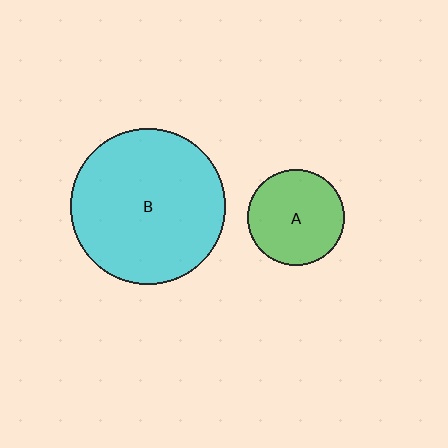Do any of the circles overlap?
No, none of the circles overlap.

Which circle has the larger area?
Circle B (cyan).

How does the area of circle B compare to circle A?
Approximately 2.6 times.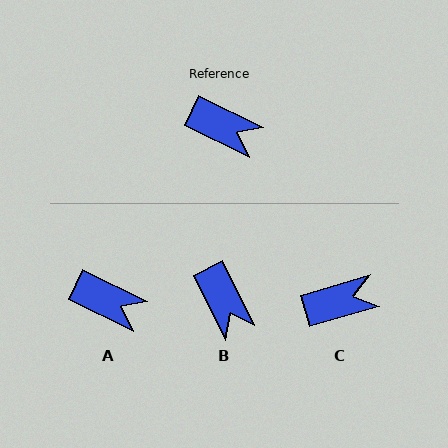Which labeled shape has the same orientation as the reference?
A.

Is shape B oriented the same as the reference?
No, it is off by about 38 degrees.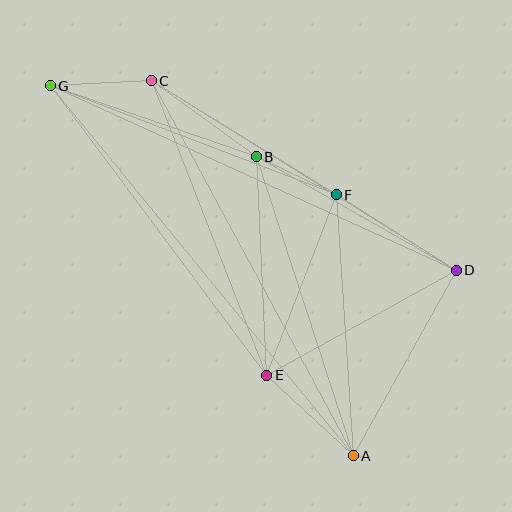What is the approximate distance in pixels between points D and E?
The distance between D and E is approximately 216 pixels.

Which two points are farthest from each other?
Points A and G are farthest from each other.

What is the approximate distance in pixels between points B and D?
The distance between B and D is approximately 230 pixels.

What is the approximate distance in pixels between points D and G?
The distance between D and G is approximately 446 pixels.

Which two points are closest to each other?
Points B and F are closest to each other.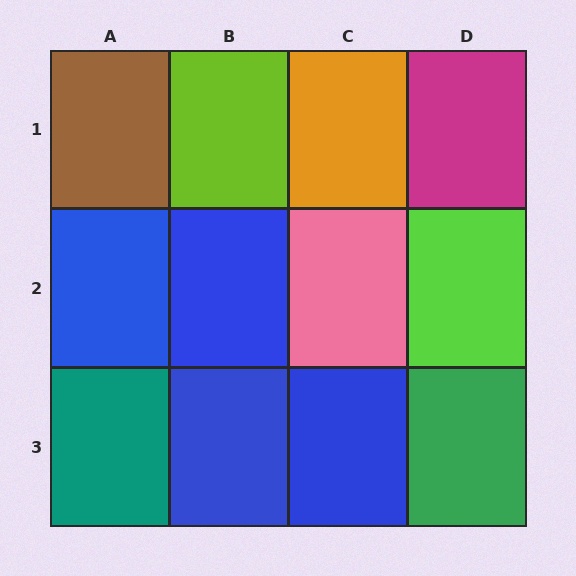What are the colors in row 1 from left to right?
Brown, lime, orange, magenta.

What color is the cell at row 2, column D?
Lime.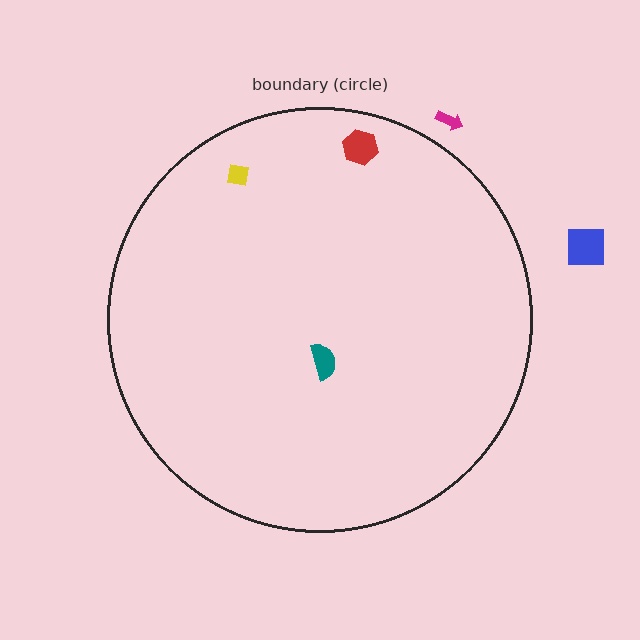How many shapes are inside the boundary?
3 inside, 2 outside.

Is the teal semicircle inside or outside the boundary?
Inside.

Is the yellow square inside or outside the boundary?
Inside.